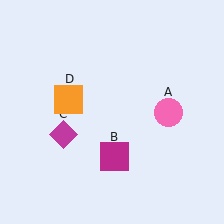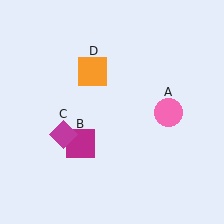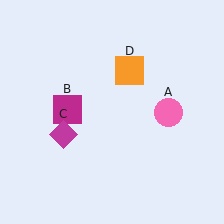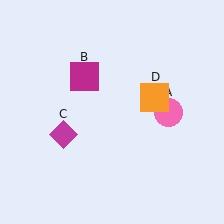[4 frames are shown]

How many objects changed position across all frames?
2 objects changed position: magenta square (object B), orange square (object D).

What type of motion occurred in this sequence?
The magenta square (object B), orange square (object D) rotated clockwise around the center of the scene.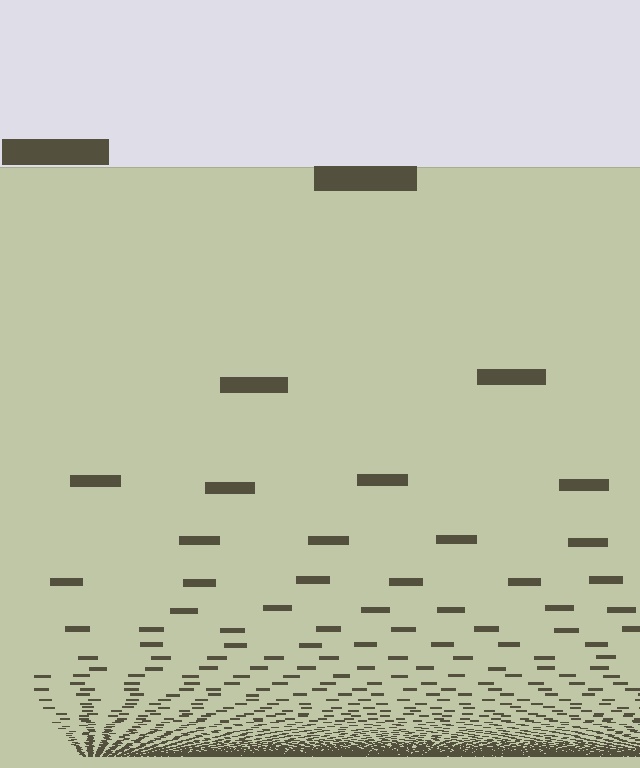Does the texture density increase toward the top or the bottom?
Density increases toward the bottom.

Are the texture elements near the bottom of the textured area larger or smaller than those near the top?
Smaller. The gradient is inverted — elements near the bottom are smaller and denser.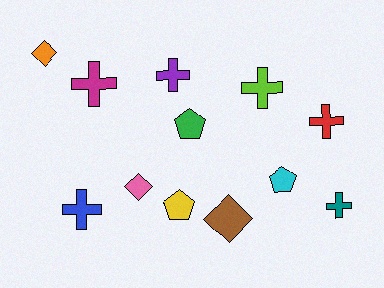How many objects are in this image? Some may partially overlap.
There are 12 objects.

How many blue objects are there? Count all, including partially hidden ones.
There is 1 blue object.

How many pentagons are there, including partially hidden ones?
There are 3 pentagons.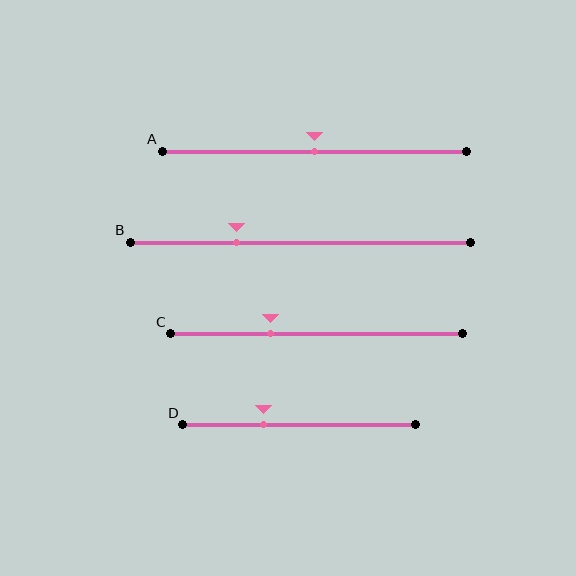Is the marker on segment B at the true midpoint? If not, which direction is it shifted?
No, the marker on segment B is shifted to the left by about 19% of the segment length.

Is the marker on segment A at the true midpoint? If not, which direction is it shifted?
Yes, the marker on segment A is at the true midpoint.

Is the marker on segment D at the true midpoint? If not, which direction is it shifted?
No, the marker on segment D is shifted to the left by about 15% of the segment length.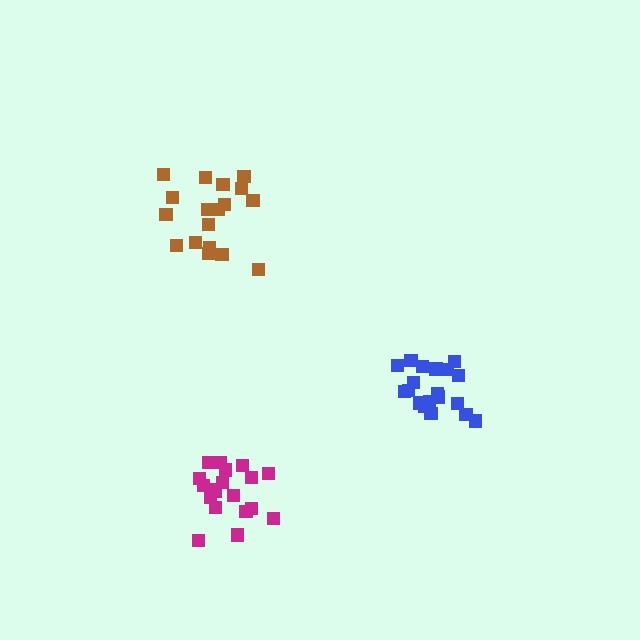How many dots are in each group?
Group 1: 19 dots, Group 2: 19 dots, Group 3: 21 dots (59 total).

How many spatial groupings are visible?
There are 3 spatial groupings.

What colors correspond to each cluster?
The clusters are colored: magenta, brown, blue.